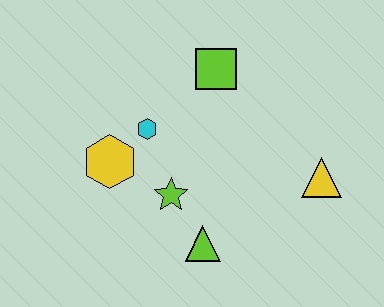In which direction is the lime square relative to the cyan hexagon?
The lime square is to the right of the cyan hexagon.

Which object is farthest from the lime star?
The yellow triangle is farthest from the lime star.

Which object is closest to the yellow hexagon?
The cyan hexagon is closest to the yellow hexagon.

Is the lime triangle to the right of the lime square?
No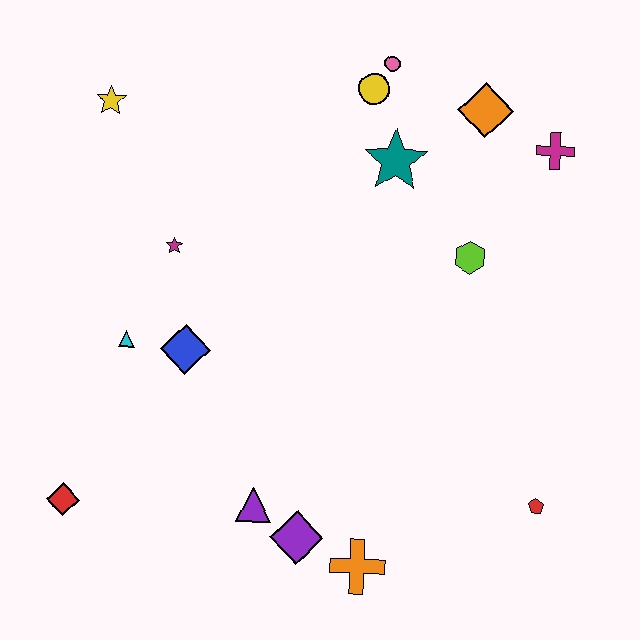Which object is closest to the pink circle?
The yellow circle is closest to the pink circle.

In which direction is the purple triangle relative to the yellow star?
The purple triangle is below the yellow star.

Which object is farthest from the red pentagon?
The yellow star is farthest from the red pentagon.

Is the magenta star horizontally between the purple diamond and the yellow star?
Yes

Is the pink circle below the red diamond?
No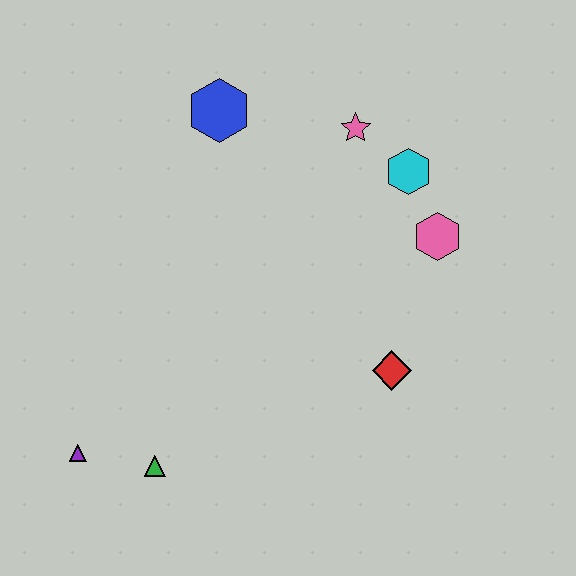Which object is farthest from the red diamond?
The purple triangle is farthest from the red diamond.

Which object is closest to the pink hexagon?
The cyan hexagon is closest to the pink hexagon.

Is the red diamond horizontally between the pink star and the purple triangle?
No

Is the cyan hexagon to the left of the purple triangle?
No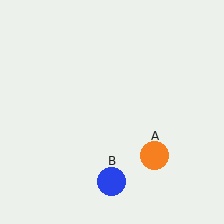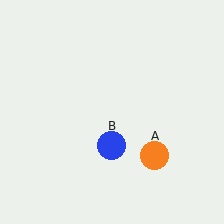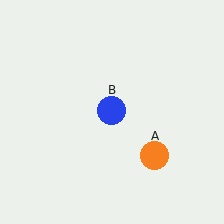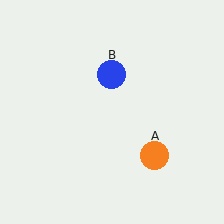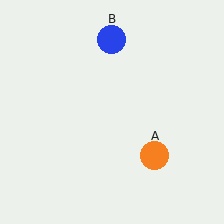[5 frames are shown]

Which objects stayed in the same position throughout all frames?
Orange circle (object A) remained stationary.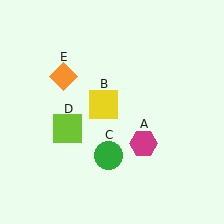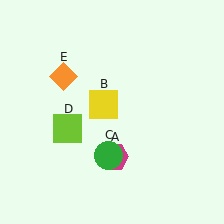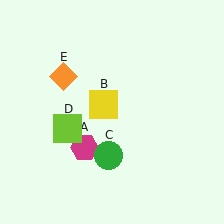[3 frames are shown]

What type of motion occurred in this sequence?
The magenta hexagon (object A) rotated clockwise around the center of the scene.